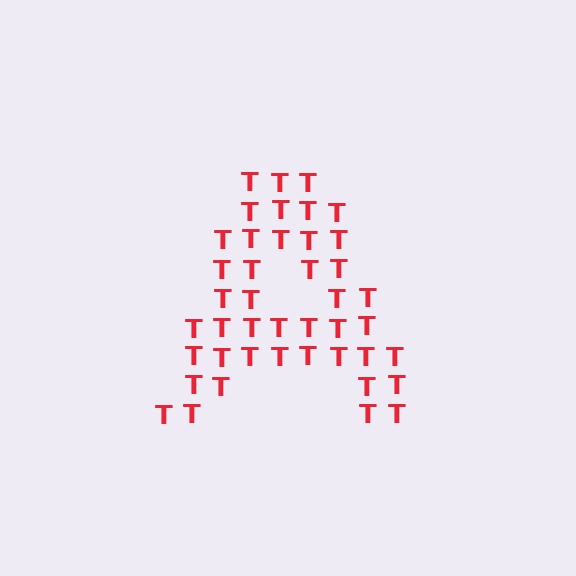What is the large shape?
The large shape is the letter A.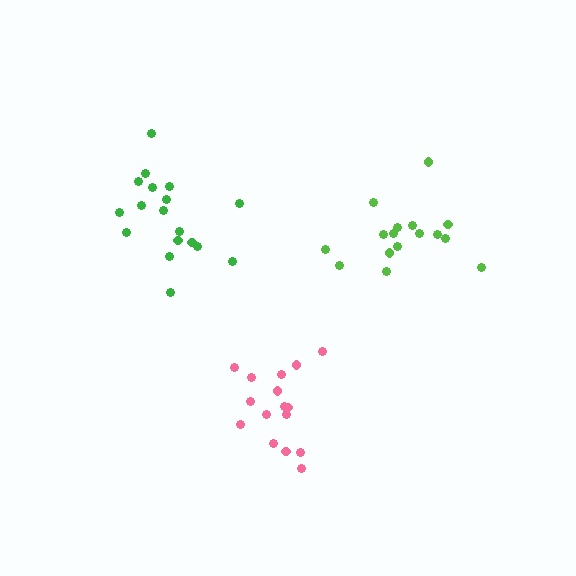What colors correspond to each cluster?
The clusters are colored: green, pink, lime.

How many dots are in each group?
Group 1: 18 dots, Group 2: 16 dots, Group 3: 16 dots (50 total).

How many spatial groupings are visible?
There are 3 spatial groupings.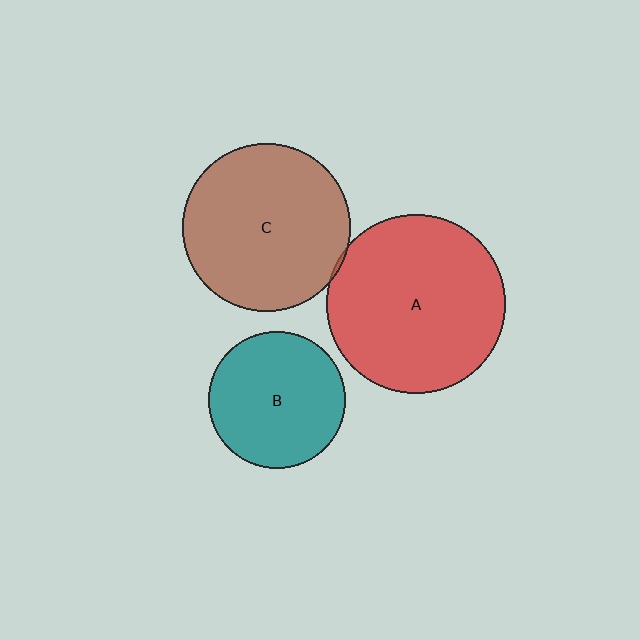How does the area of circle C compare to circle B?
Approximately 1.5 times.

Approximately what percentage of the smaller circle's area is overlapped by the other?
Approximately 5%.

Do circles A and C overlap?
Yes.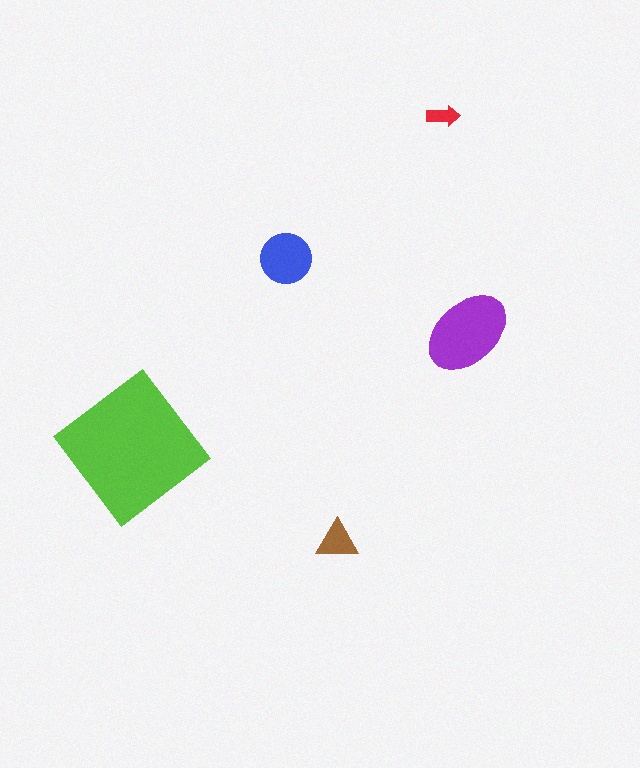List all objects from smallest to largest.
The red arrow, the brown triangle, the blue circle, the purple ellipse, the lime diamond.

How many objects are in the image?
There are 5 objects in the image.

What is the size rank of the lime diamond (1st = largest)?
1st.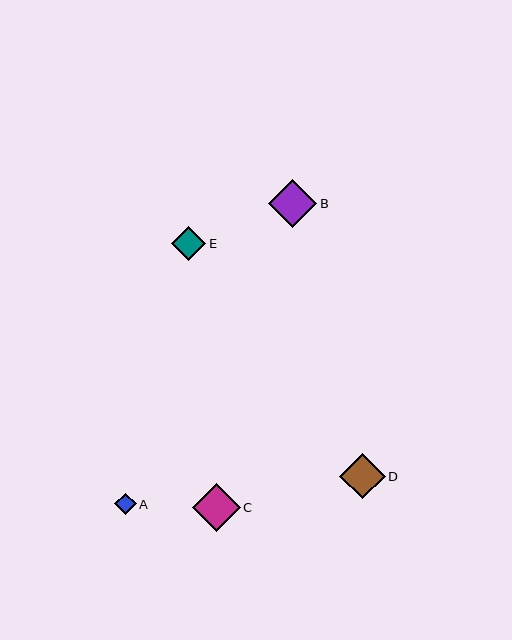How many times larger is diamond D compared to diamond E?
Diamond D is approximately 1.3 times the size of diamond E.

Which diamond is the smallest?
Diamond A is the smallest with a size of approximately 22 pixels.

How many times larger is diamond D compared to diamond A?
Diamond D is approximately 2.1 times the size of diamond A.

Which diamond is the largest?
Diamond B is the largest with a size of approximately 48 pixels.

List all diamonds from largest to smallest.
From largest to smallest: B, C, D, E, A.